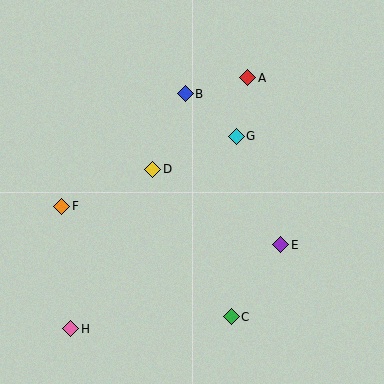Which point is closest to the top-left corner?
Point B is closest to the top-left corner.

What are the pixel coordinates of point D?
Point D is at (153, 169).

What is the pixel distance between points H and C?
The distance between H and C is 161 pixels.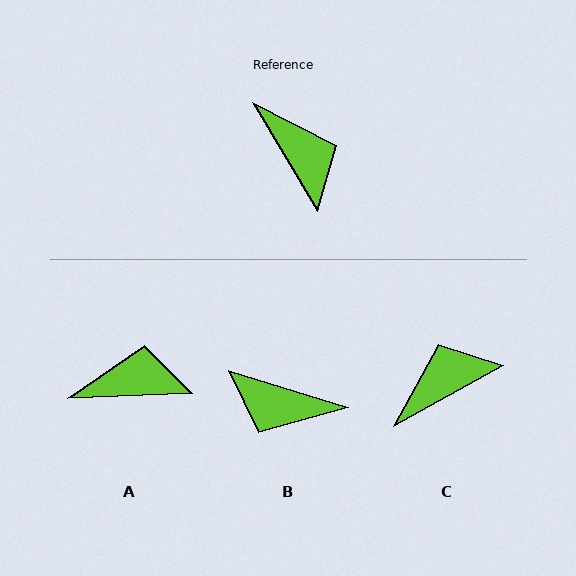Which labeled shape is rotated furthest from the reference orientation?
B, about 138 degrees away.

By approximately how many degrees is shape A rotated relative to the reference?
Approximately 62 degrees counter-clockwise.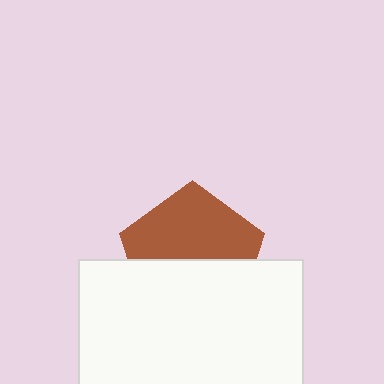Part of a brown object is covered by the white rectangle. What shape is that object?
It is a pentagon.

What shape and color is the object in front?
The object in front is a white rectangle.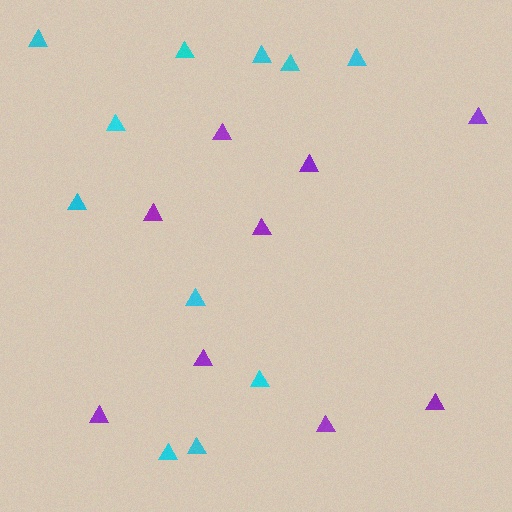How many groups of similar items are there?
There are 2 groups: one group of purple triangles (9) and one group of cyan triangles (11).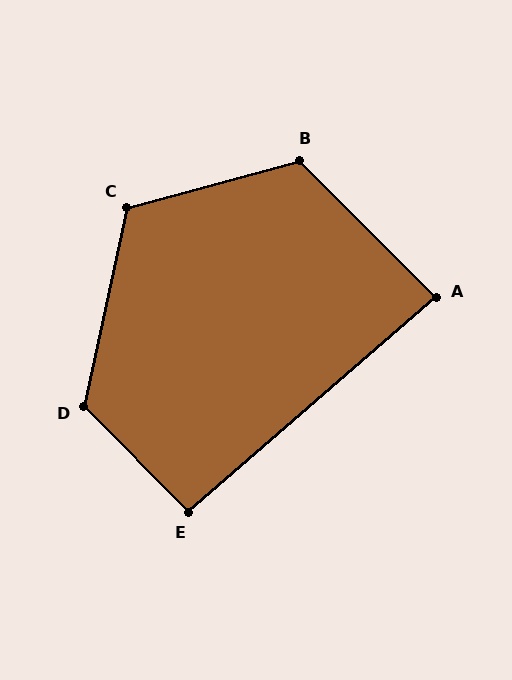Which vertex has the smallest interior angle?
A, at approximately 86 degrees.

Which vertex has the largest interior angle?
D, at approximately 123 degrees.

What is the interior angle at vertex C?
Approximately 118 degrees (obtuse).